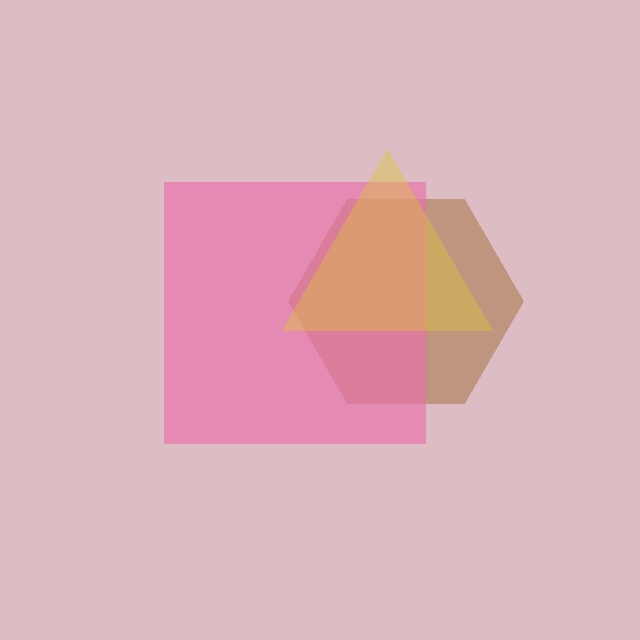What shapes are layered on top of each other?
The layered shapes are: a brown hexagon, a pink square, a yellow triangle.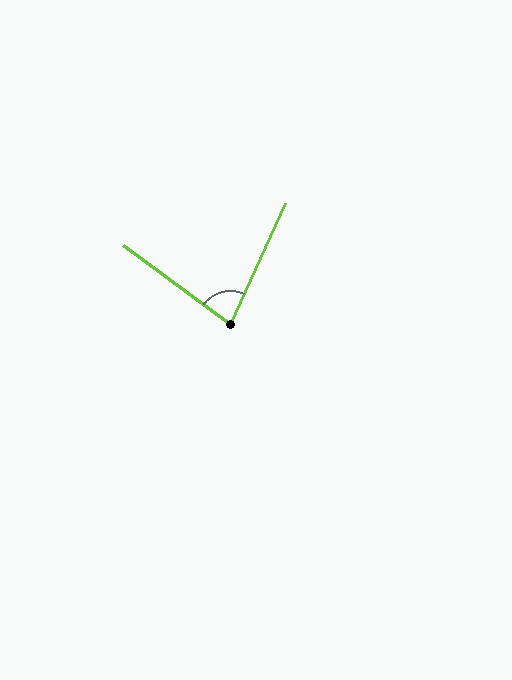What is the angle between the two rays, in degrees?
Approximately 78 degrees.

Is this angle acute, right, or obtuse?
It is acute.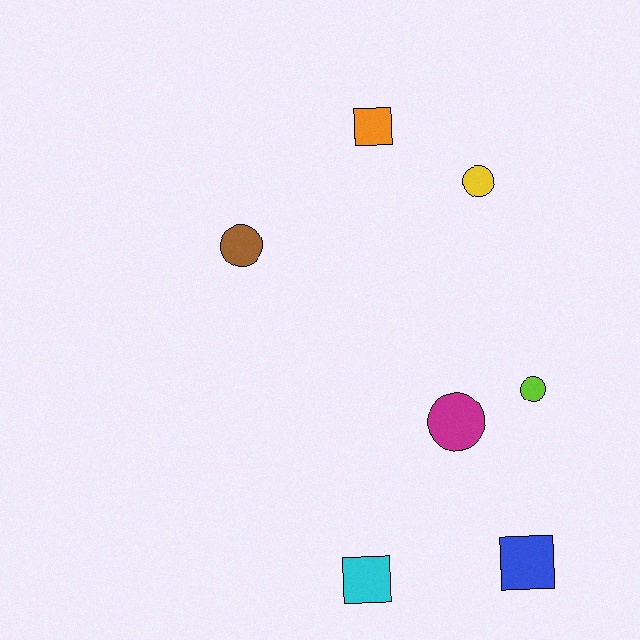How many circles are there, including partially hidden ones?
There are 4 circles.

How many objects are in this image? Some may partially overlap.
There are 7 objects.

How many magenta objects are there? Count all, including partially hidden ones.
There is 1 magenta object.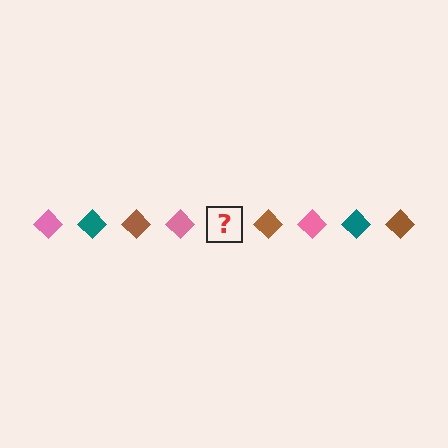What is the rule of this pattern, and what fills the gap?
The rule is that the pattern cycles through pink, teal, brown diamonds. The gap should be filled with a teal diamond.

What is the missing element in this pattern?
The missing element is a teal diamond.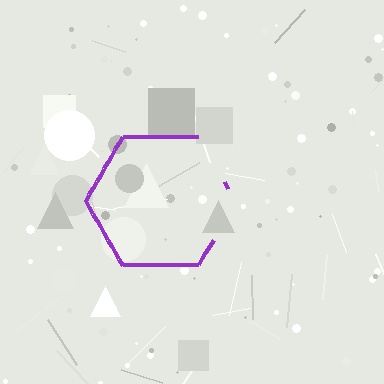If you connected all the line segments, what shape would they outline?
They would outline a hexagon.